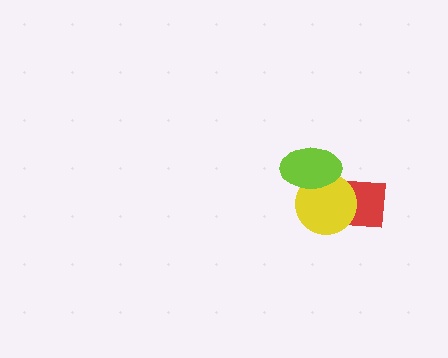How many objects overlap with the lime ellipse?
1 object overlaps with the lime ellipse.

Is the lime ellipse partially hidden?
No, no other shape covers it.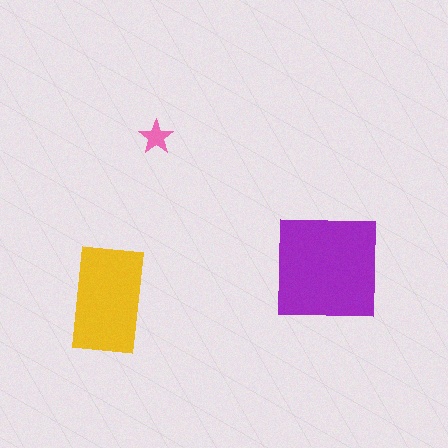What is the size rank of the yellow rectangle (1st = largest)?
2nd.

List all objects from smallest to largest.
The pink star, the yellow rectangle, the purple square.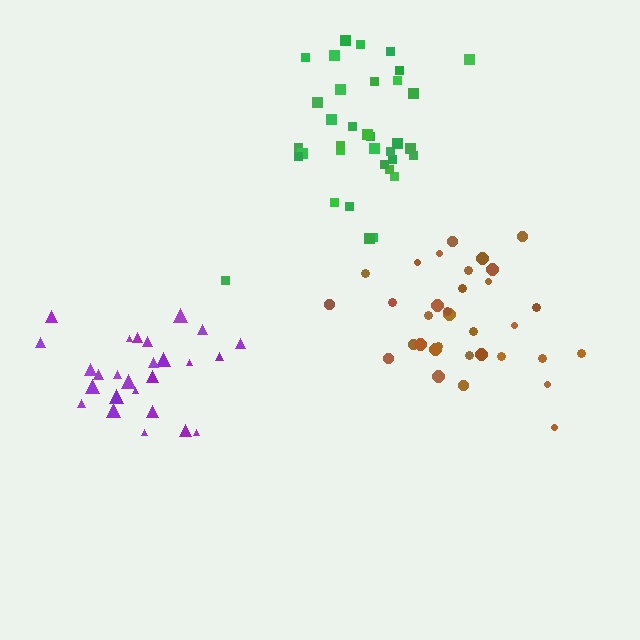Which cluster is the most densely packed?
Purple.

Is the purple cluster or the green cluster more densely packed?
Purple.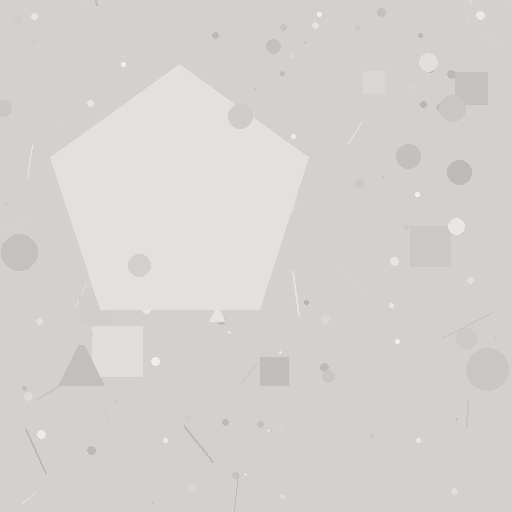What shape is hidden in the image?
A pentagon is hidden in the image.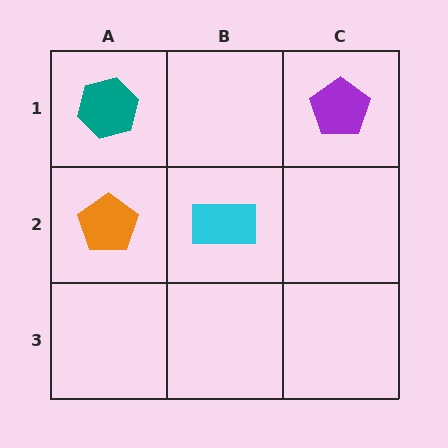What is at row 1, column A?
A teal hexagon.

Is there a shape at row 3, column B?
No, that cell is empty.